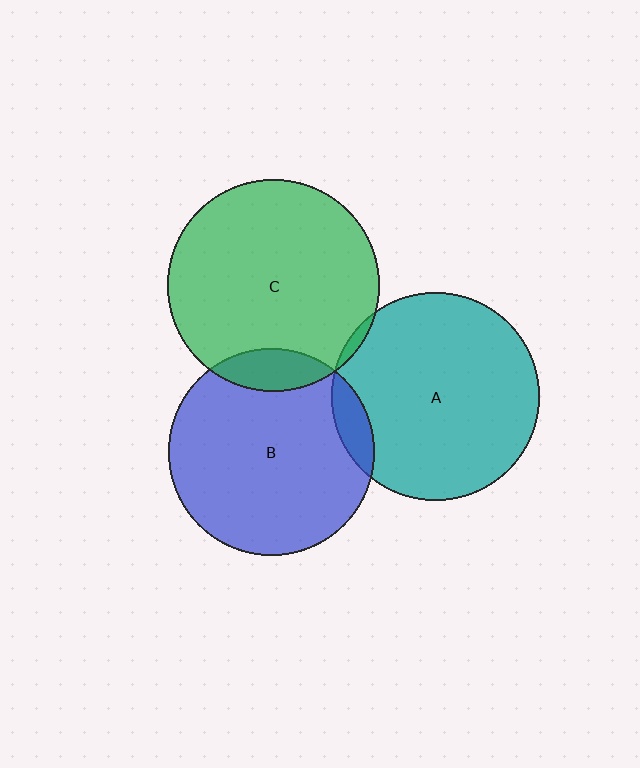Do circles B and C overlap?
Yes.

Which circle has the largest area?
Circle C (green).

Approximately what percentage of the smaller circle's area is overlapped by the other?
Approximately 10%.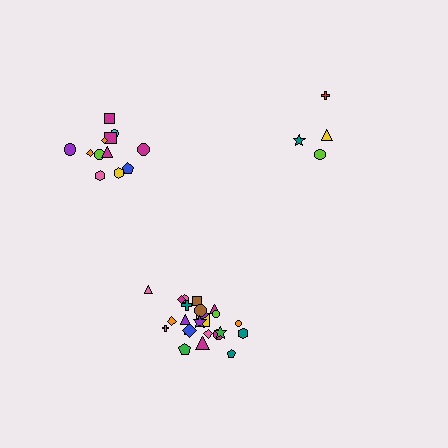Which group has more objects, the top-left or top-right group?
The top-left group.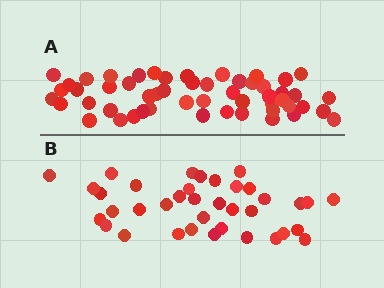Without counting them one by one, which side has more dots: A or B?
Region A (the top region) has more dots.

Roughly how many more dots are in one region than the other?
Region A has approximately 15 more dots than region B.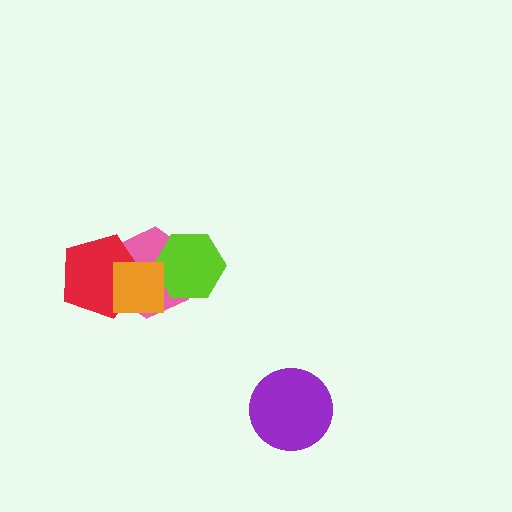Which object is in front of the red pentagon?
The orange square is in front of the red pentagon.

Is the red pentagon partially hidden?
Yes, it is partially covered by another shape.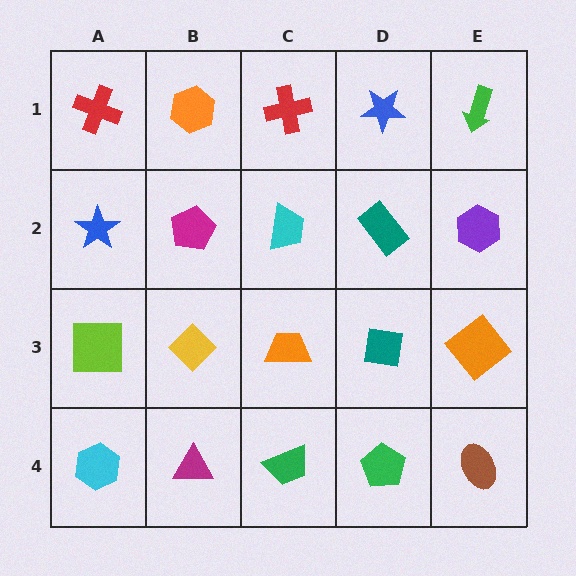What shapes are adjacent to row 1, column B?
A magenta pentagon (row 2, column B), a red cross (row 1, column A), a red cross (row 1, column C).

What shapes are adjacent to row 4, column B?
A yellow diamond (row 3, column B), a cyan hexagon (row 4, column A), a green trapezoid (row 4, column C).